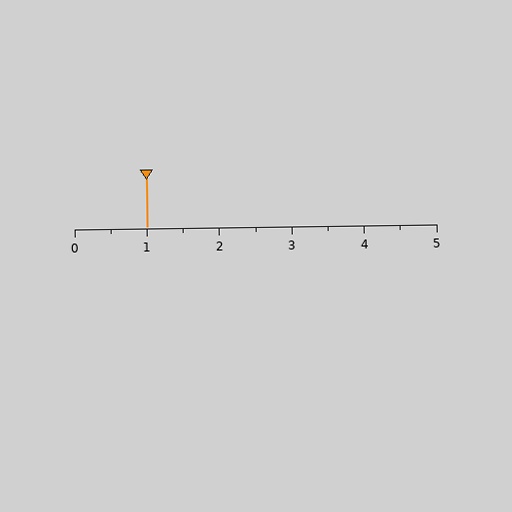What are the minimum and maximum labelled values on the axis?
The axis runs from 0 to 5.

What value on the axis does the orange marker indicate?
The marker indicates approximately 1.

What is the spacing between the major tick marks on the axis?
The major ticks are spaced 1 apart.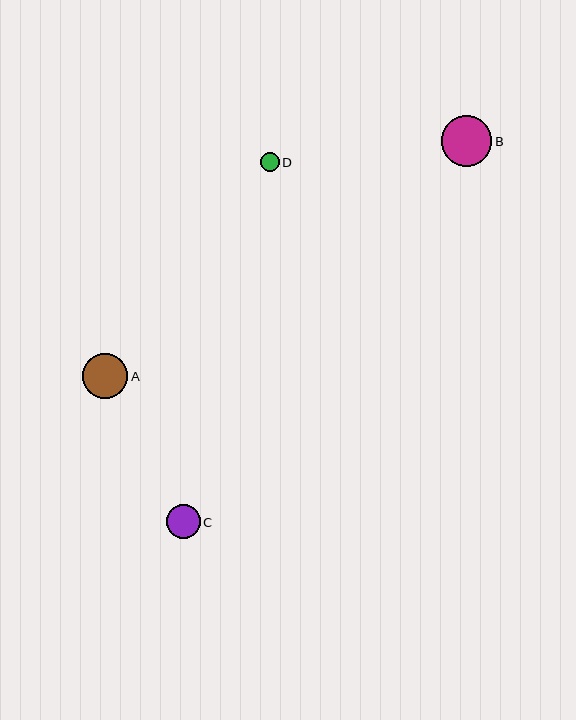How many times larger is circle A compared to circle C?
Circle A is approximately 1.3 times the size of circle C.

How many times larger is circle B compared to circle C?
Circle B is approximately 1.5 times the size of circle C.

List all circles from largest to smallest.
From largest to smallest: B, A, C, D.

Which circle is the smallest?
Circle D is the smallest with a size of approximately 19 pixels.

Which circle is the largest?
Circle B is the largest with a size of approximately 50 pixels.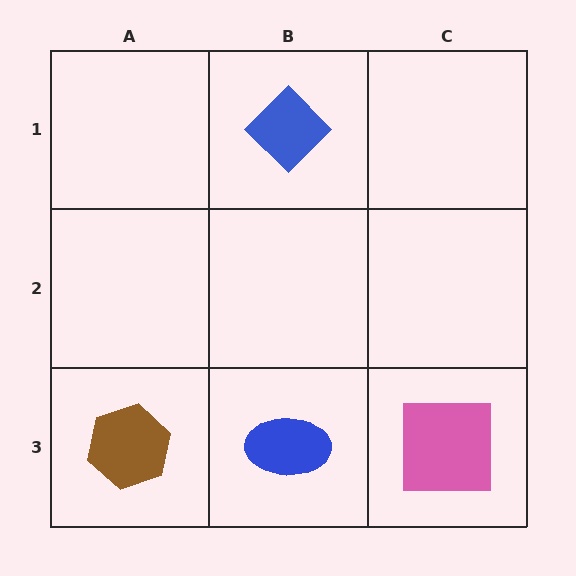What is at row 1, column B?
A blue diamond.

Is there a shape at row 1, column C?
No, that cell is empty.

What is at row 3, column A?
A brown hexagon.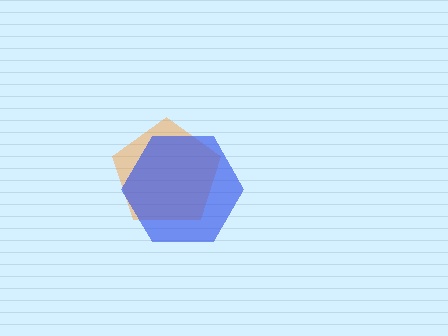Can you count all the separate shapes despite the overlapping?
Yes, there are 2 separate shapes.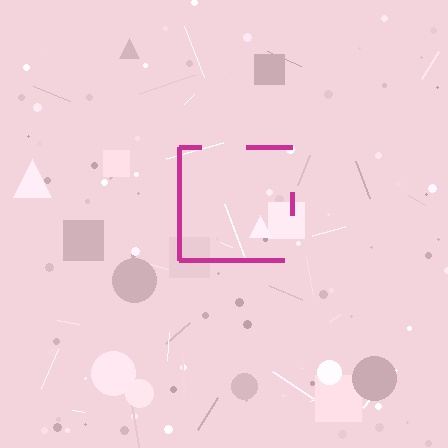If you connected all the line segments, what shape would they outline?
They would outline a square.